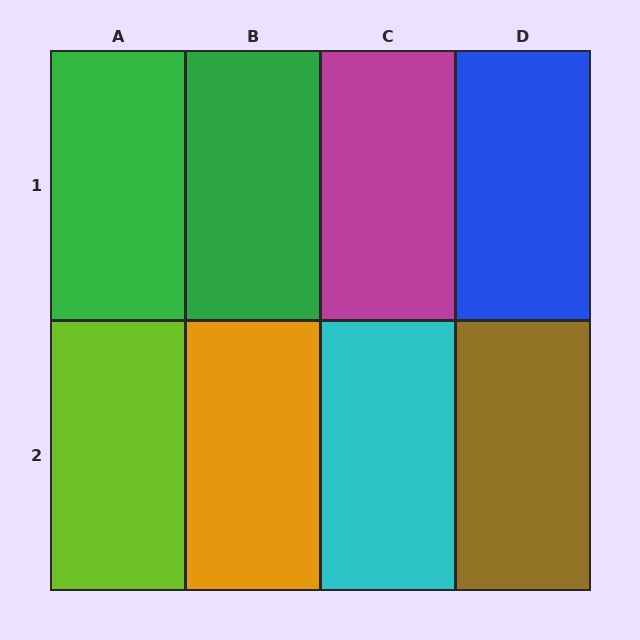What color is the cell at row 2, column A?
Lime.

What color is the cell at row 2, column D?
Brown.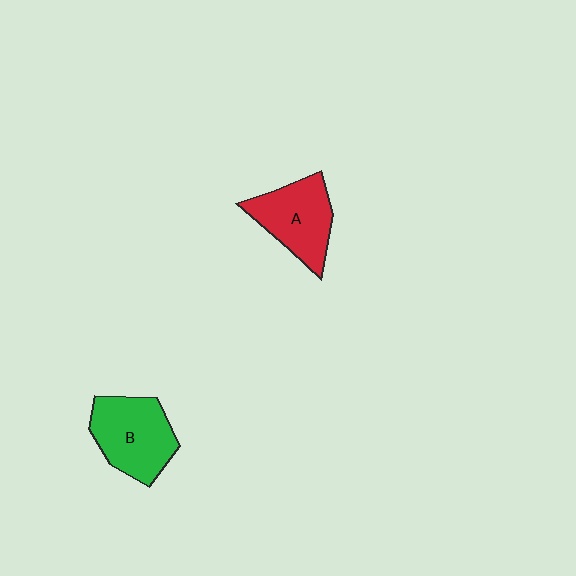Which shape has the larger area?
Shape B (green).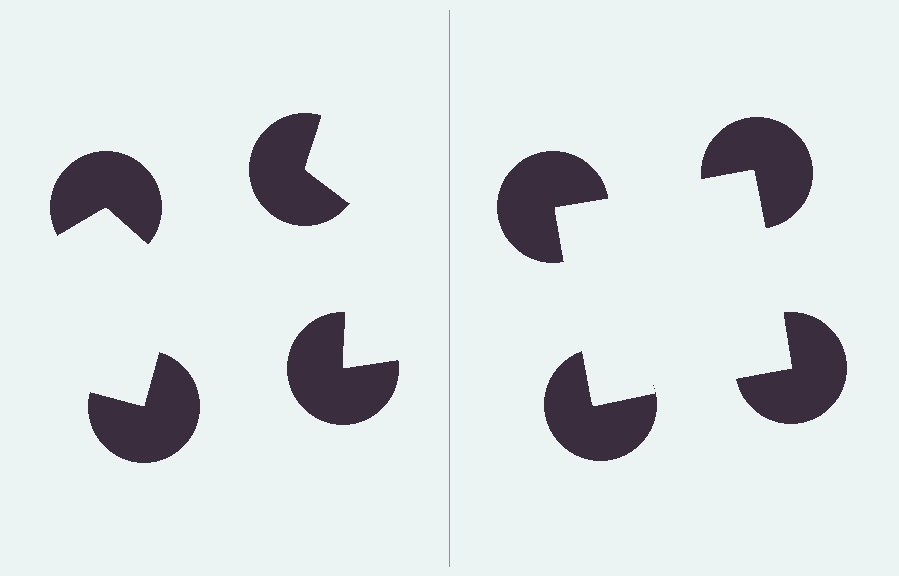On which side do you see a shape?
An illusory square appears on the right side. On the left side the wedge cuts are rotated, so no coherent shape forms.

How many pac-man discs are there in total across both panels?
8 — 4 on each side.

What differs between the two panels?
The pac-man discs are positioned identically on both sides; only the wedge orientations differ. On the right they align to a square; on the left they are misaligned.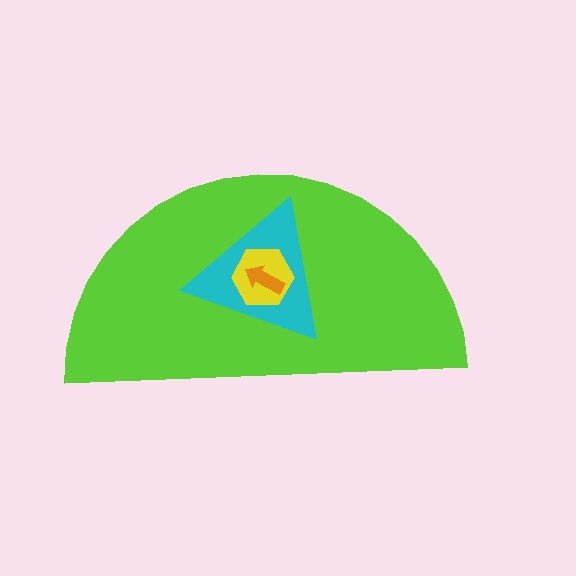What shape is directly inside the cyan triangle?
The yellow hexagon.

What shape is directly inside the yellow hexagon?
The orange arrow.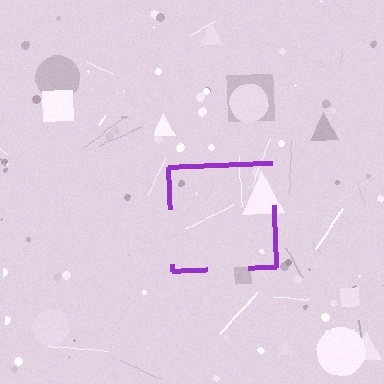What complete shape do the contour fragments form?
The contour fragments form a square.